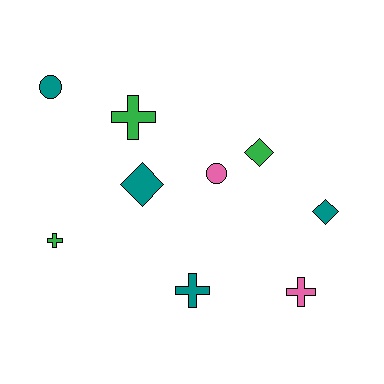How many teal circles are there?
There is 1 teal circle.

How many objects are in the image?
There are 9 objects.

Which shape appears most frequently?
Cross, with 4 objects.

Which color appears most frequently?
Teal, with 4 objects.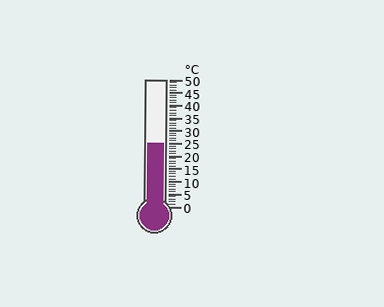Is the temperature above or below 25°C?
The temperature is at 25°C.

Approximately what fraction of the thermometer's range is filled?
The thermometer is filled to approximately 50% of its range.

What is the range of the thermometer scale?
The thermometer scale ranges from 0°C to 50°C.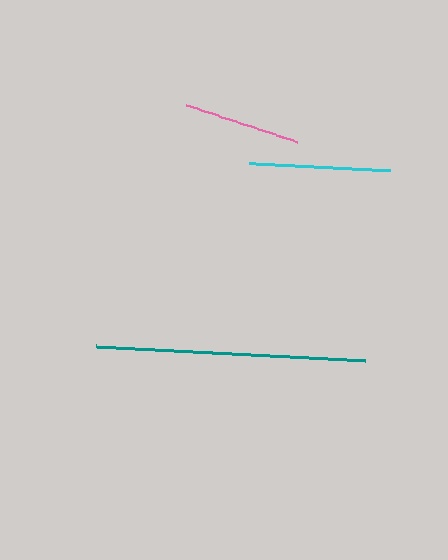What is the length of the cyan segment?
The cyan segment is approximately 141 pixels long.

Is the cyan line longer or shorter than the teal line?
The teal line is longer than the cyan line.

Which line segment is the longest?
The teal line is the longest at approximately 269 pixels.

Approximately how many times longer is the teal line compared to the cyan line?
The teal line is approximately 1.9 times the length of the cyan line.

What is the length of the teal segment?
The teal segment is approximately 269 pixels long.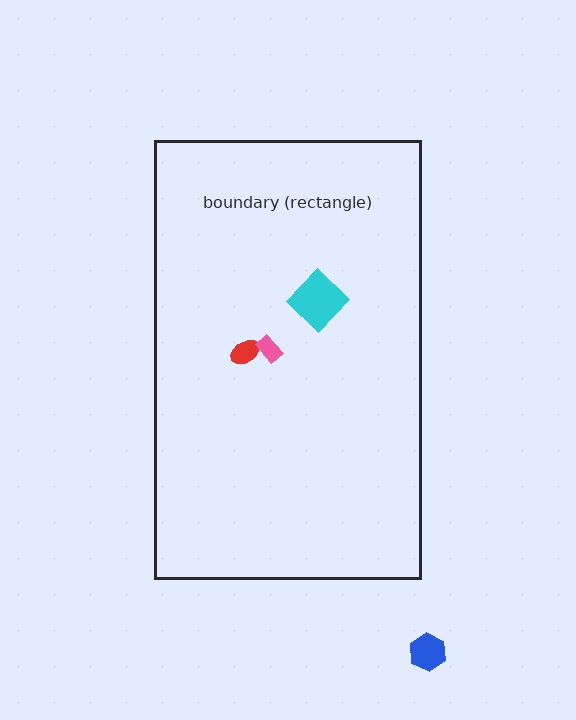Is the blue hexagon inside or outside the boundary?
Outside.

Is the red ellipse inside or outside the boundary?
Inside.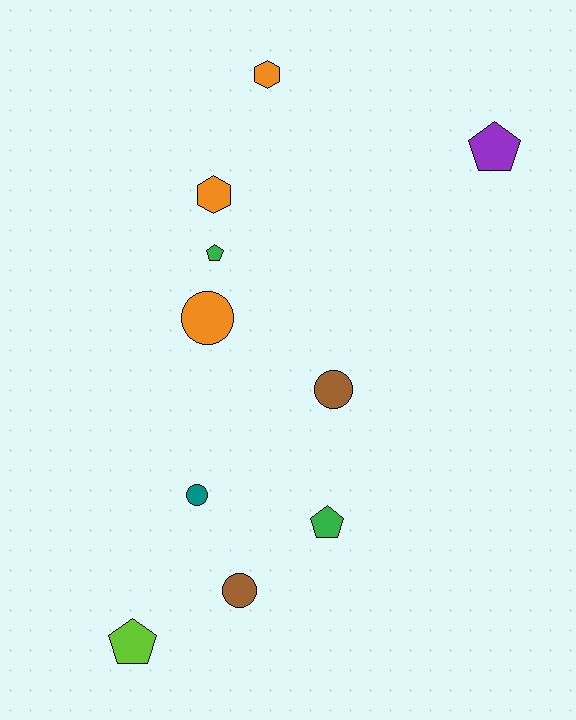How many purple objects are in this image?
There is 1 purple object.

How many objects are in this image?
There are 10 objects.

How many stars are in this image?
There are no stars.